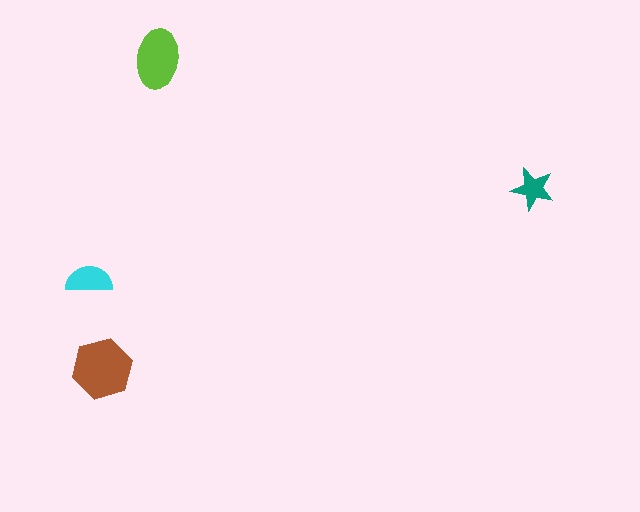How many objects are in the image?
There are 4 objects in the image.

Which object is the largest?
The brown hexagon.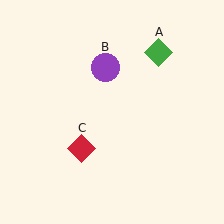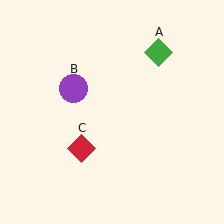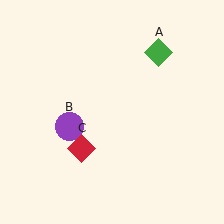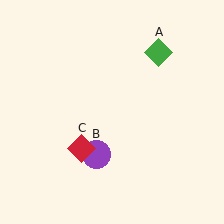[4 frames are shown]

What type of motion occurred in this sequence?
The purple circle (object B) rotated counterclockwise around the center of the scene.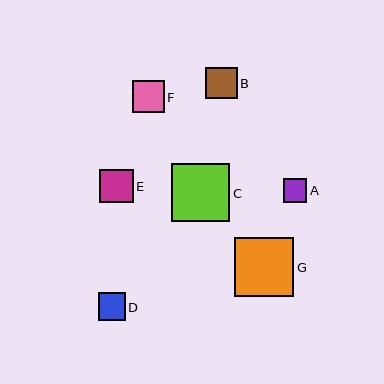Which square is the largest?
Square G is the largest with a size of approximately 59 pixels.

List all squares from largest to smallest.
From largest to smallest: G, C, E, F, B, D, A.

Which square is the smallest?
Square A is the smallest with a size of approximately 23 pixels.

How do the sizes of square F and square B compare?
Square F and square B are approximately the same size.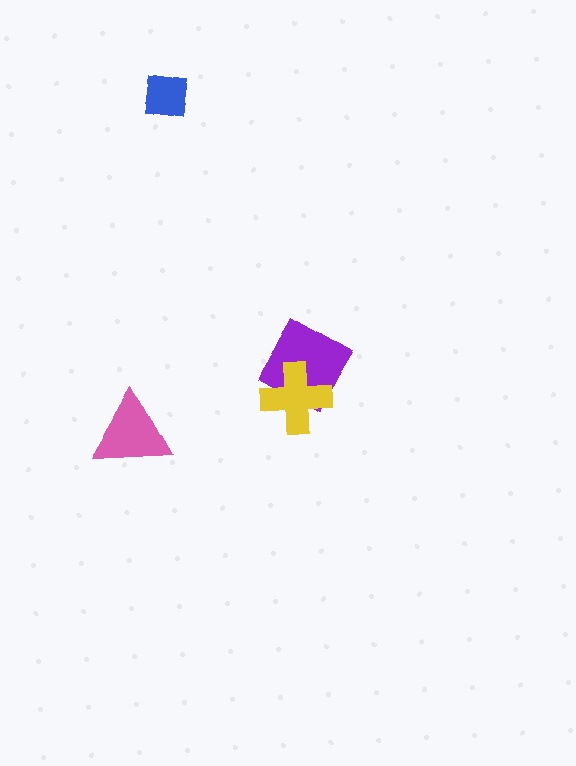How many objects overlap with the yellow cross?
1 object overlaps with the yellow cross.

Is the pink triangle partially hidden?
No, no other shape covers it.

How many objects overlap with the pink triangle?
0 objects overlap with the pink triangle.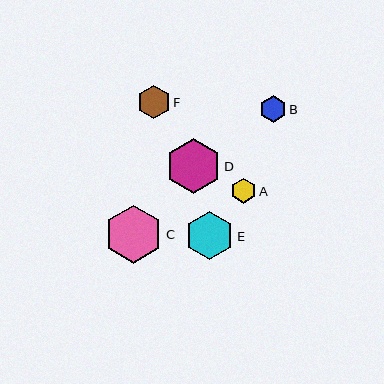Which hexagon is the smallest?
Hexagon A is the smallest with a size of approximately 25 pixels.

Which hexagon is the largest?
Hexagon C is the largest with a size of approximately 58 pixels.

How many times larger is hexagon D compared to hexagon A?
Hexagon D is approximately 2.2 times the size of hexagon A.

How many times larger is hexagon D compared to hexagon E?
Hexagon D is approximately 1.1 times the size of hexagon E.